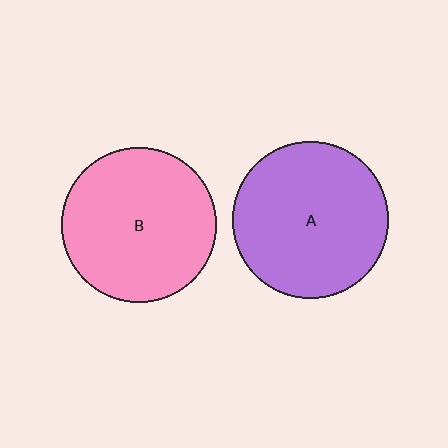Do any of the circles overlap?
No, none of the circles overlap.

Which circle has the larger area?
Circle A (purple).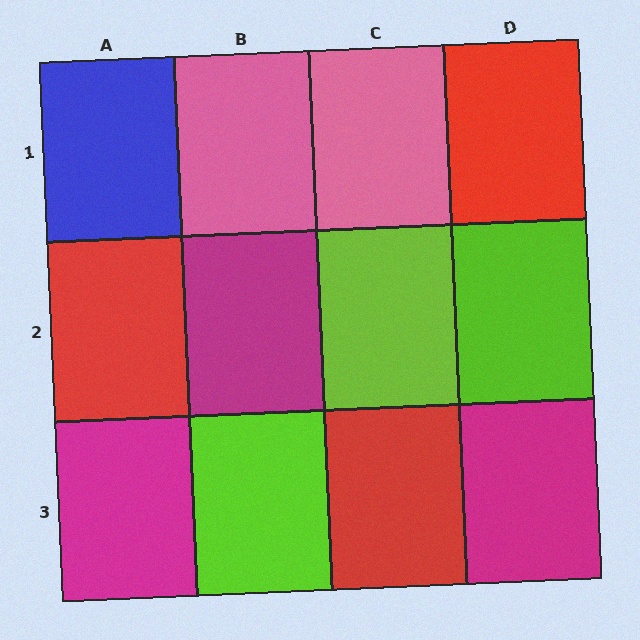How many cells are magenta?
3 cells are magenta.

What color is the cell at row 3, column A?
Magenta.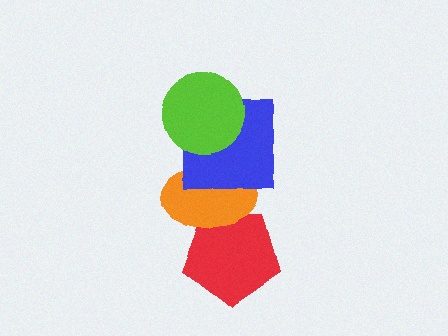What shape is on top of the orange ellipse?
The blue square is on top of the orange ellipse.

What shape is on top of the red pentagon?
The orange ellipse is on top of the red pentagon.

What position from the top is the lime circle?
The lime circle is 1st from the top.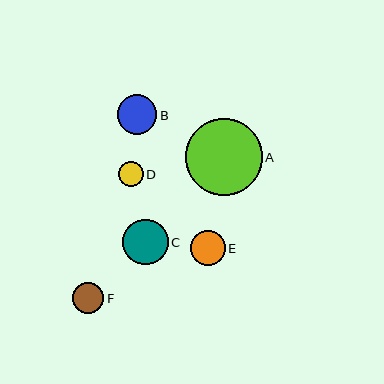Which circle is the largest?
Circle A is the largest with a size of approximately 77 pixels.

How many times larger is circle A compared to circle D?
Circle A is approximately 3.1 times the size of circle D.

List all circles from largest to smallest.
From largest to smallest: A, C, B, E, F, D.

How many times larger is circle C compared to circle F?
Circle C is approximately 1.4 times the size of circle F.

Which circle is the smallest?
Circle D is the smallest with a size of approximately 25 pixels.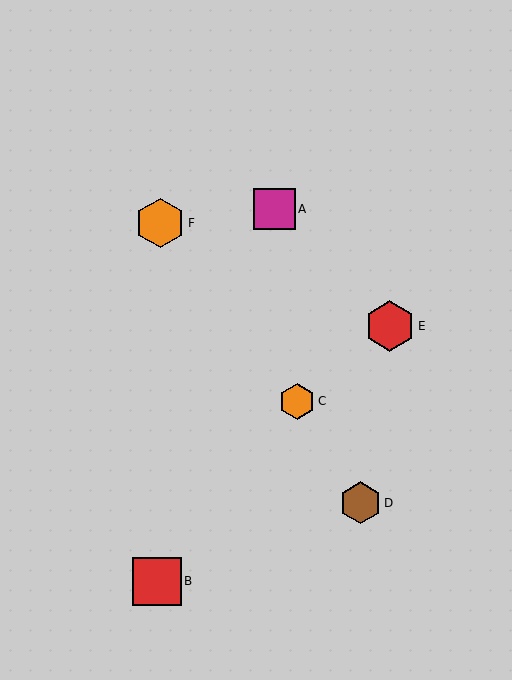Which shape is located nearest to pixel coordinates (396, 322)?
The red hexagon (labeled E) at (390, 326) is nearest to that location.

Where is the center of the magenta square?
The center of the magenta square is at (274, 209).